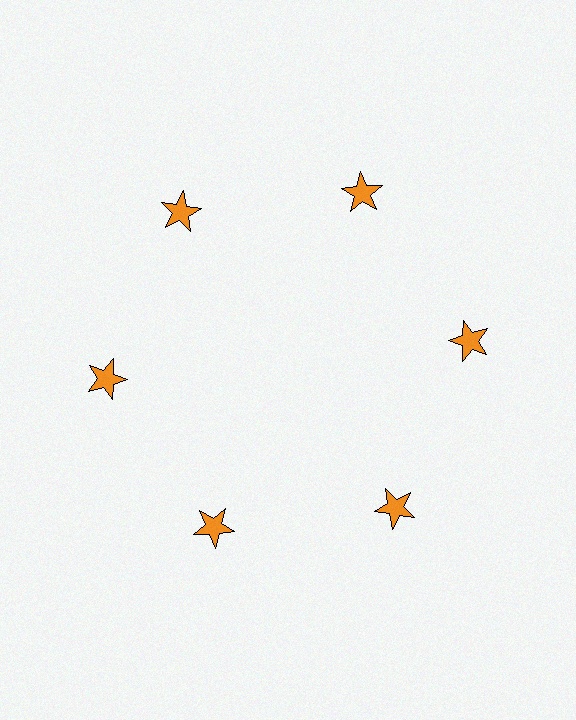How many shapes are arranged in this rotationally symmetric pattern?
There are 6 shapes, arranged in 6 groups of 1.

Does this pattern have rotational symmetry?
Yes, this pattern has 6-fold rotational symmetry. It looks the same after rotating 60 degrees around the center.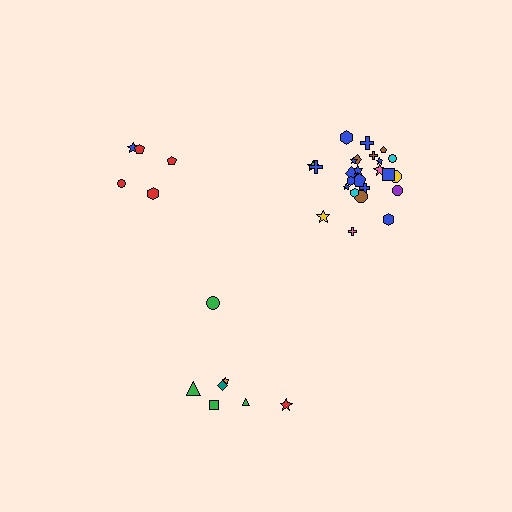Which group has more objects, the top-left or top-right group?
The top-right group.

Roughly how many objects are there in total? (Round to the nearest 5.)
Roughly 35 objects in total.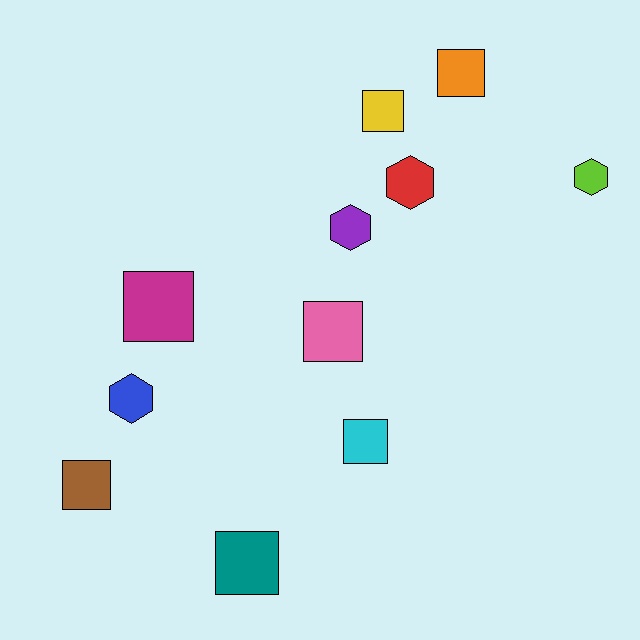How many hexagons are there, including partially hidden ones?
There are 4 hexagons.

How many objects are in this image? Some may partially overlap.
There are 11 objects.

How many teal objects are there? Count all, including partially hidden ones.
There is 1 teal object.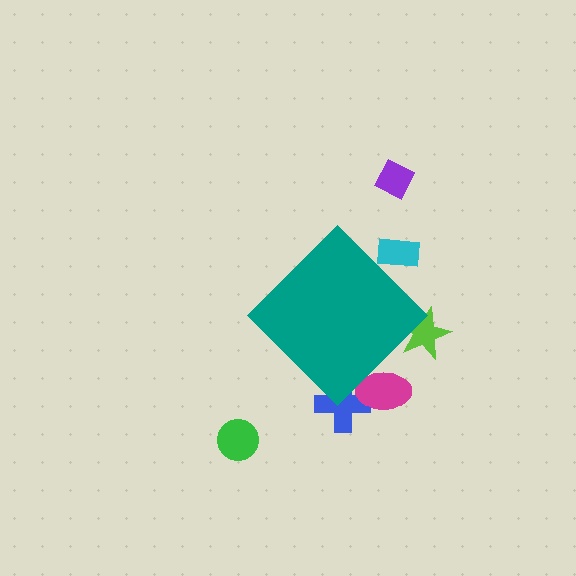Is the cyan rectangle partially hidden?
Yes, the cyan rectangle is partially hidden behind the teal diamond.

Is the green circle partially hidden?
No, the green circle is fully visible.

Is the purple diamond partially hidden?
No, the purple diamond is fully visible.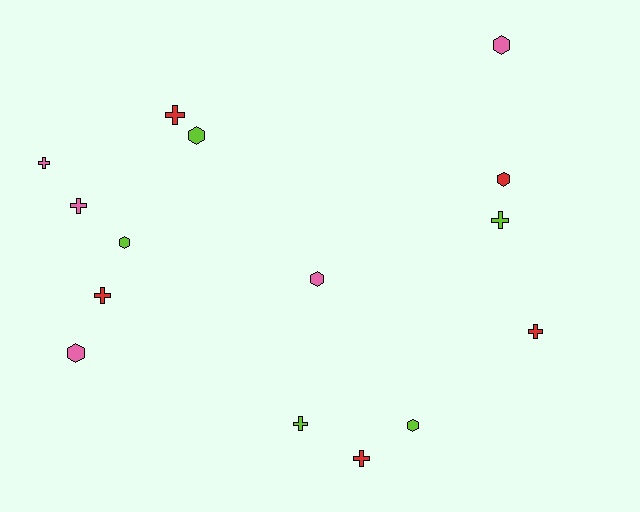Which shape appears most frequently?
Cross, with 8 objects.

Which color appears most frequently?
Red, with 5 objects.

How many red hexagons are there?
There is 1 red hexagon.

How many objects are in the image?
There are 15 objects.